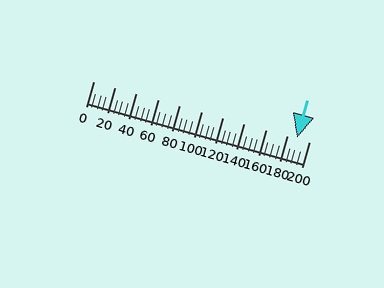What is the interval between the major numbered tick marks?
The major tick marks are spaced 20 units apart.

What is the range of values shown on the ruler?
The ruler shows values from 0 to 200.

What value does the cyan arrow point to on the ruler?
The cyan arrow points to approximately 189.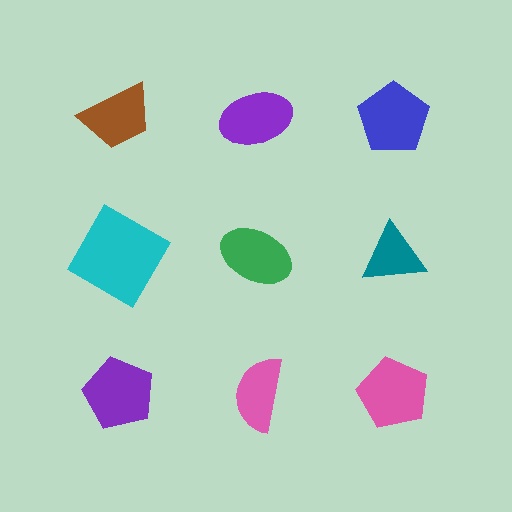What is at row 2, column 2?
A green ellipse.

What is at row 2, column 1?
A cyan square.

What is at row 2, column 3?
A teal triangle.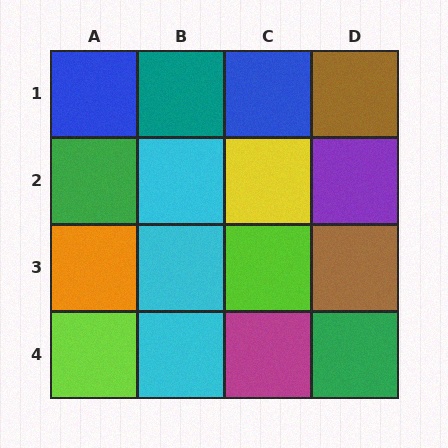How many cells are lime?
2 cells are lime.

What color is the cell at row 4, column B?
Cyan.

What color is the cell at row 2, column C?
Yellow.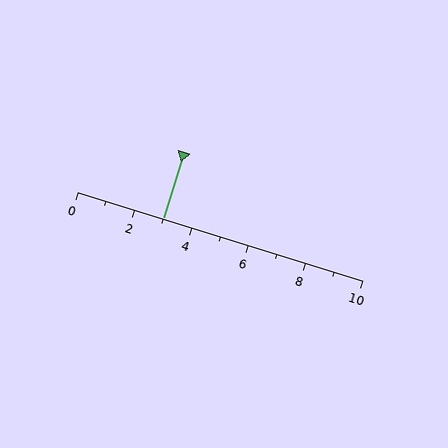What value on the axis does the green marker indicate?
The marker indicates approximately 3.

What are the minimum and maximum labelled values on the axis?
The axis runs from 0 to 10.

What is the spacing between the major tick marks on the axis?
The major ticks are spaced 2 apart.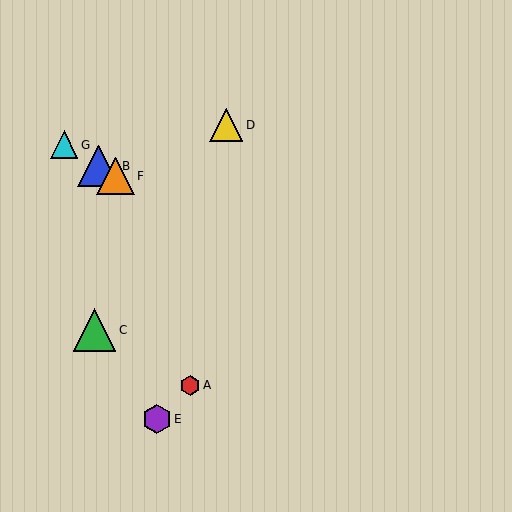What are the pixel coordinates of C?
Object C is at (95, 330).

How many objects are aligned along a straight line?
3 objects (B, F, G) are aligned along a straight line.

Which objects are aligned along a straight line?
Objects B, F, G are aligned along a straight line.